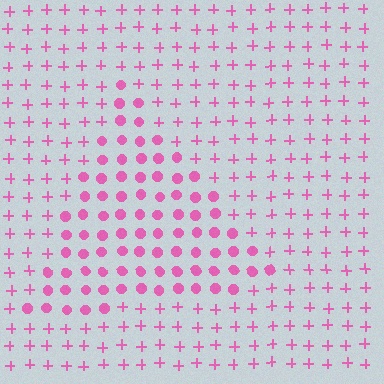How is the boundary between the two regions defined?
The boundary is defined by a change in element shape: circles inside vs. plus signs outside. All elements share the same color and spacing.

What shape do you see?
I see a triangle.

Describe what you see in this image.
The image is filled with small pink elements arranged in a uniform grid. A triangle-shaped region contains circles, while the surrounding area contains plus signs. The boundary is defined purely by the change in element shape.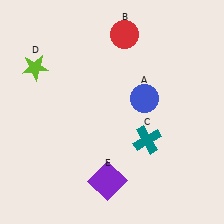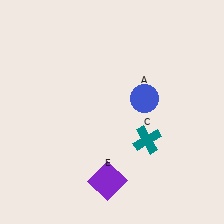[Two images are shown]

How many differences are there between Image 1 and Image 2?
There are 2 differences between the two images.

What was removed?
The lime star (D), the red circle (B) were removed in Image 2.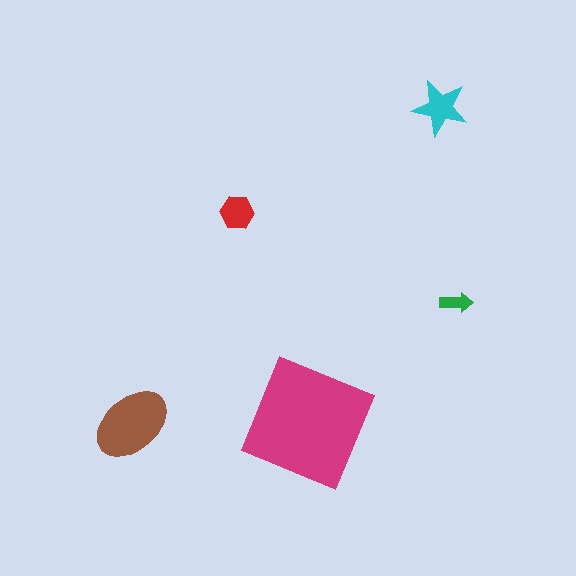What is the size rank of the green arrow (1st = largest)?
5th.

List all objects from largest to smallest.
The magenta square, the brown ellipse, the cyan star, the red hexagon, the green arrow.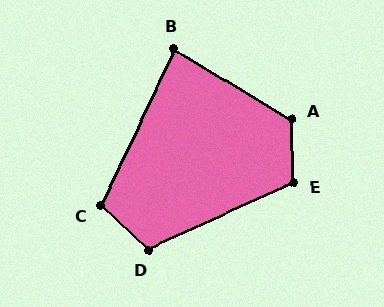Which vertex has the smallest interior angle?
B, at approximately 85 degrees.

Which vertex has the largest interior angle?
A, at approximately 122 degrees.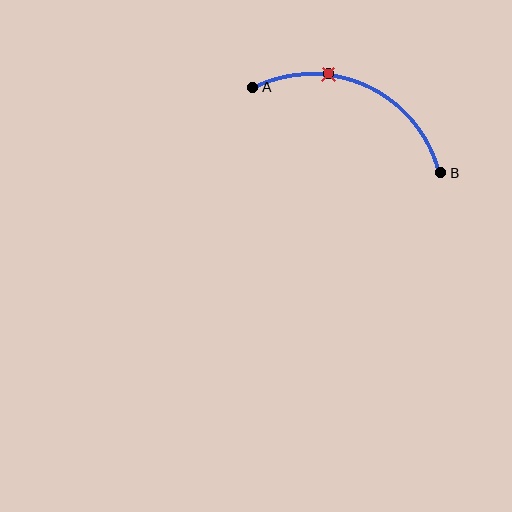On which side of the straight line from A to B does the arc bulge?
The arc bulges above the straight line connecting A and B.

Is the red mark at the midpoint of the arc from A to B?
No. The red mark lies on the arc but is closer to endpoint A. The arc midpoint would be at the point on the curve equidistant along the arc from both A and B.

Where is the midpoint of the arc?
The arc midpoint is the point on the curve farthest from the straight line joining A and B. It sits above that line.